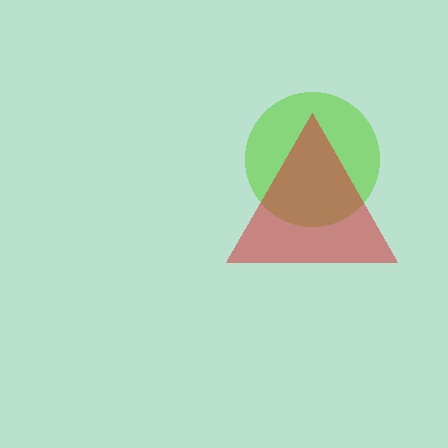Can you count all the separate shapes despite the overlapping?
Yes, there are 2 separate shapes.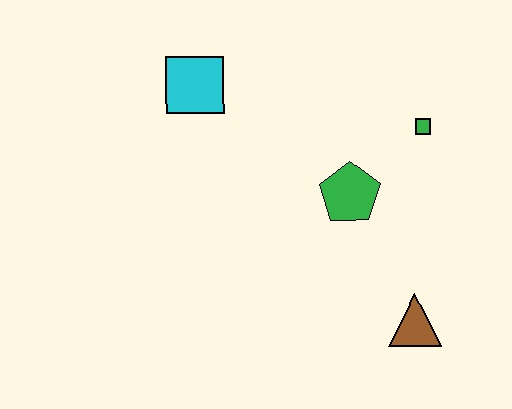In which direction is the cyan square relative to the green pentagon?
The cyan square is to the left of the green pentagon.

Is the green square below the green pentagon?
No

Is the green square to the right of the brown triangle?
Yes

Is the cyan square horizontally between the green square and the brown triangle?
No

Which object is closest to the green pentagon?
The green square is closest to the green pentagon.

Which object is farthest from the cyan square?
The brown triangle is farthest from the cyan square.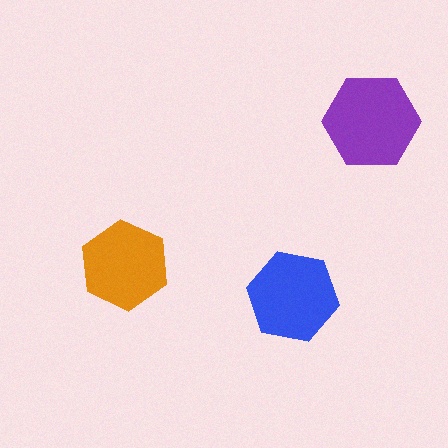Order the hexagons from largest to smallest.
the purple one, the blue one, the orange one.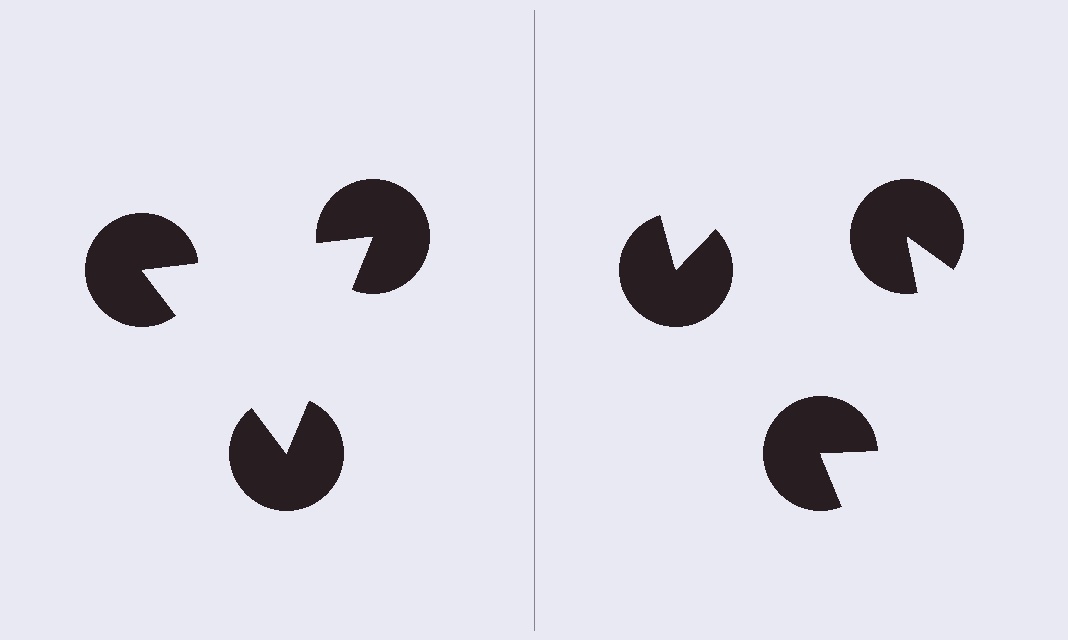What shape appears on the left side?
An illusory triangle.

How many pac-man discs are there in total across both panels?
6 — 3 on each side.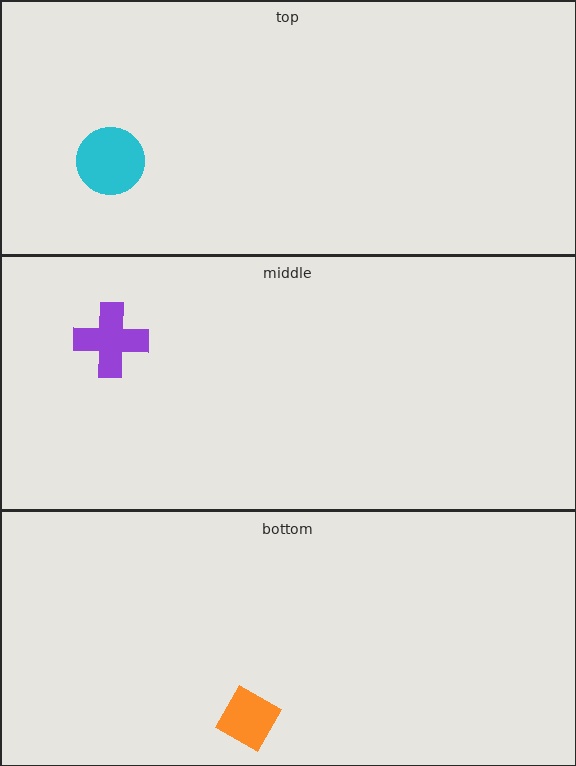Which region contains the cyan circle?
The top region.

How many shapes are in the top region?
1.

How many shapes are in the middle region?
1.